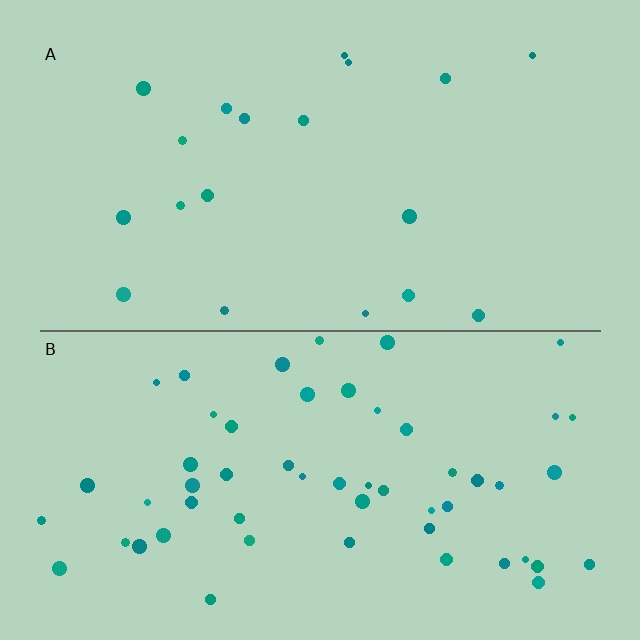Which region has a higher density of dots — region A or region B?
B (the bottom).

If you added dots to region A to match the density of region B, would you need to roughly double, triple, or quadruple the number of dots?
Approximately triple.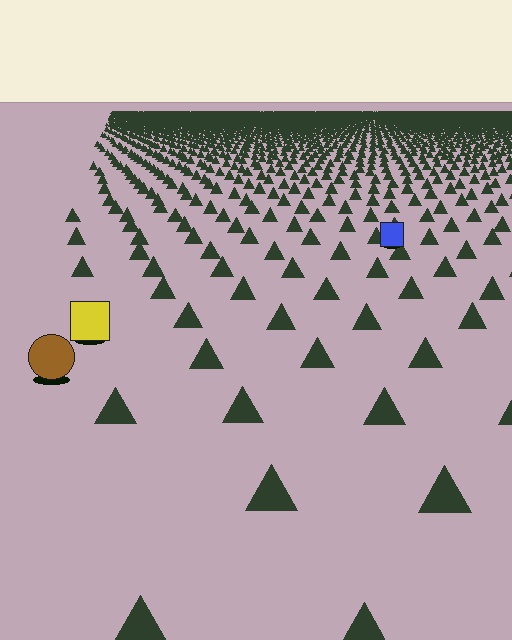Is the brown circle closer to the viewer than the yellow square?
Yes. The brown circle is closer — you can tell from the texture gradient: the ground texture is coarser near it.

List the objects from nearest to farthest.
From nearest to farthest: the brown circle, the yellow square, the blue square.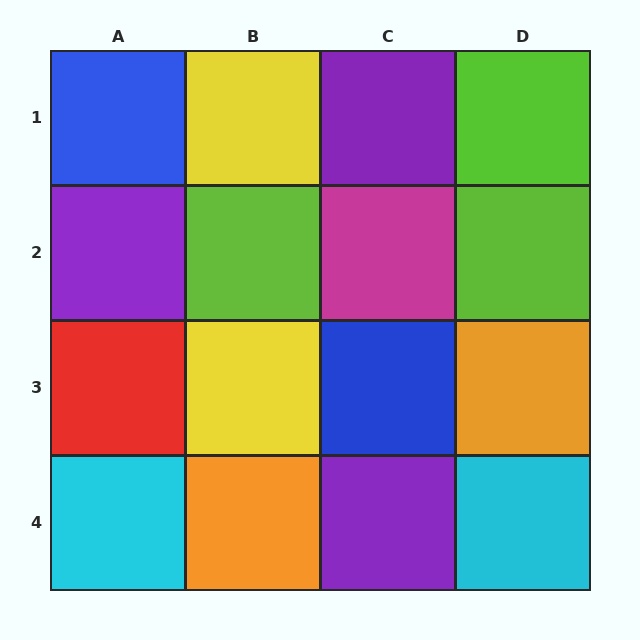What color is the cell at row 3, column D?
Orange.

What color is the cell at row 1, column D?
Lime.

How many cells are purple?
3 cells are purple.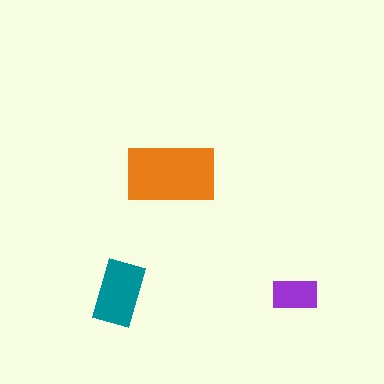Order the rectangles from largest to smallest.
the orange one, the teal one, the purple one.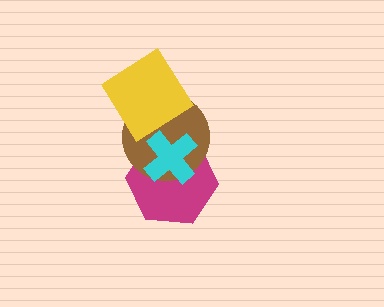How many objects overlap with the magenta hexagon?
2 objects overlap with the magenta hexagon.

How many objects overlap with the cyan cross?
3 objects overlap with the cyan cross.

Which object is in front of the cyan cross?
The yellow diamond is in front of the cyan cross.